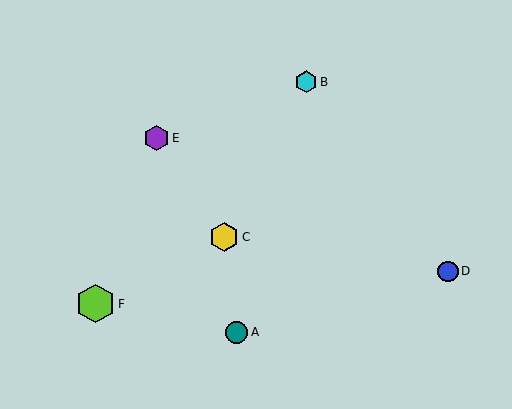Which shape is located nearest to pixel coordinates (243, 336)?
The teal circle (labeled A) at (237, 332) is nearest to that location.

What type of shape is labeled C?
Shape C is a yellow hexagon.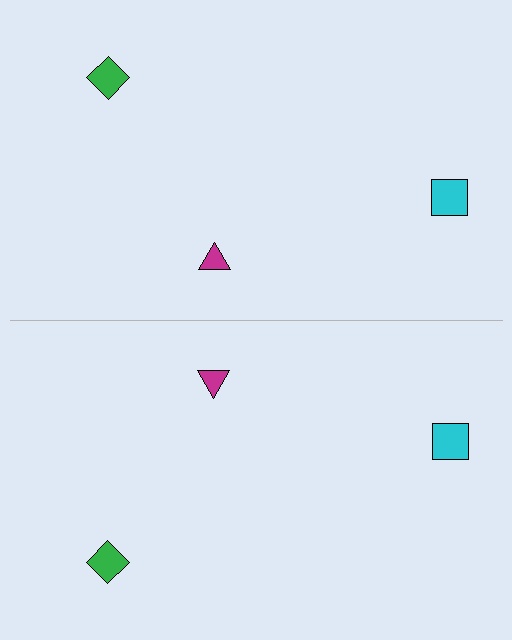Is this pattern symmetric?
Yes, this pattern has bilateral (reflection) symmetry.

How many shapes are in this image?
There are 6 shapes in this image.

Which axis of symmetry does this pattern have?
The pattern has a horizontal axis of symmetry running through the center of the image.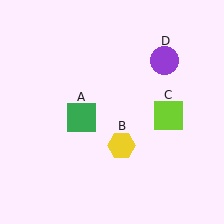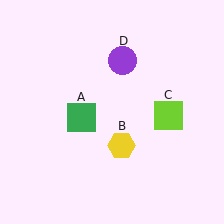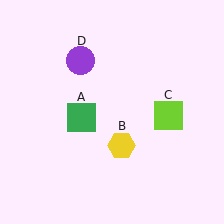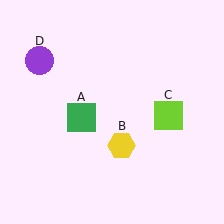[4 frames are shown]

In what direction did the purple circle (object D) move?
The purple circle (object D) moved left.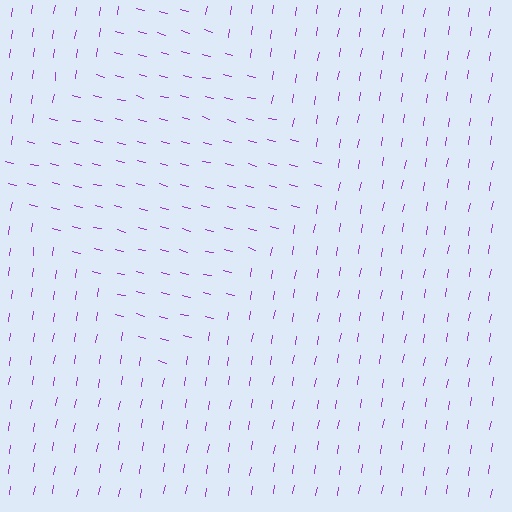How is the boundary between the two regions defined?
The boundary is defined purely by a change in line orientation (approximately 85 degrees difference). All lines are the same color and thickness.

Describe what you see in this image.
The image is filled with small purple line segments. A diamond region in the image has lines oriented differently from the surrounding lines, creating a visible texture boundary.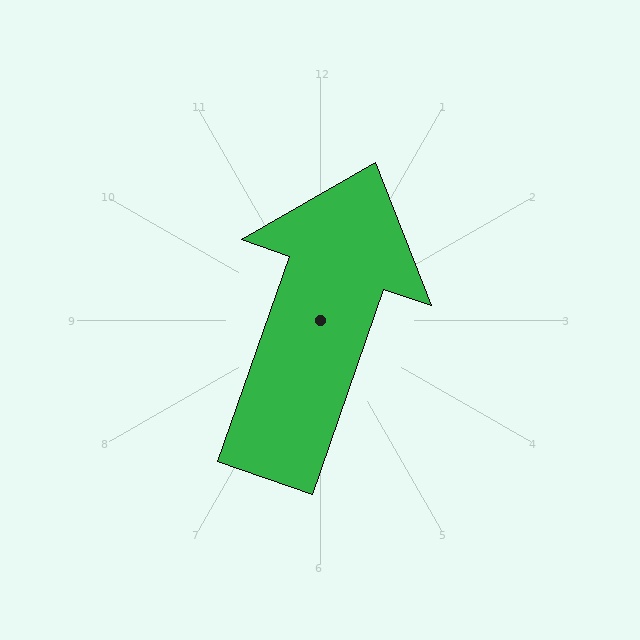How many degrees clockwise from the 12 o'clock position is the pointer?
Approximately 19 degrees.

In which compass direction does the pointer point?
North.